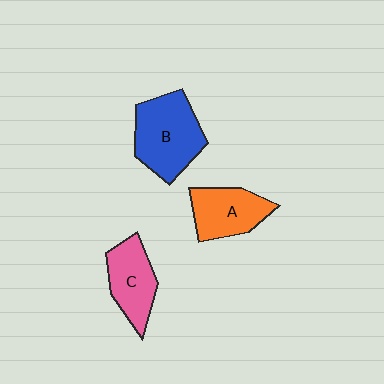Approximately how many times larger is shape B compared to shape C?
Approximately 1.4 times.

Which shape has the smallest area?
Shape C (pink).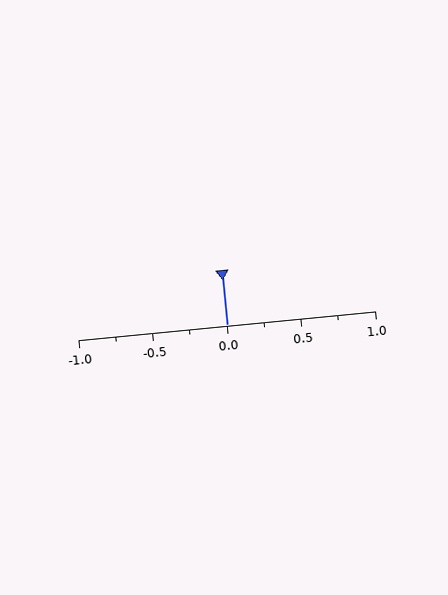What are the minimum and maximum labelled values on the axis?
The axis runs from -1.0 to 1.0.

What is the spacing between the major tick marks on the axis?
The major ticks are spaced 0.5 apart.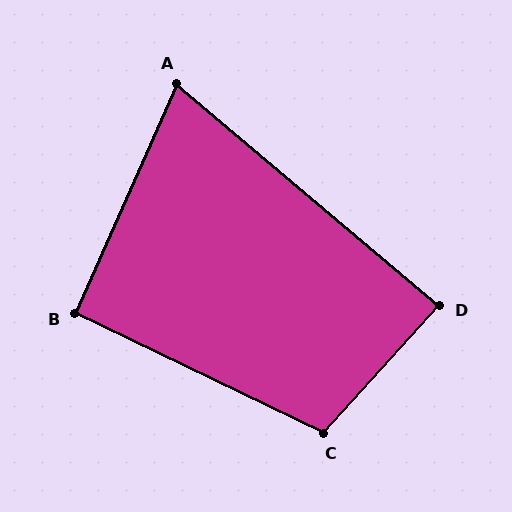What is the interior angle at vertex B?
Approximately 92 degrees (approximately right).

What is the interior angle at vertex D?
Approximately 88 degrees (approximately right).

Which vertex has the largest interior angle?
C, at approximately 106 degrees.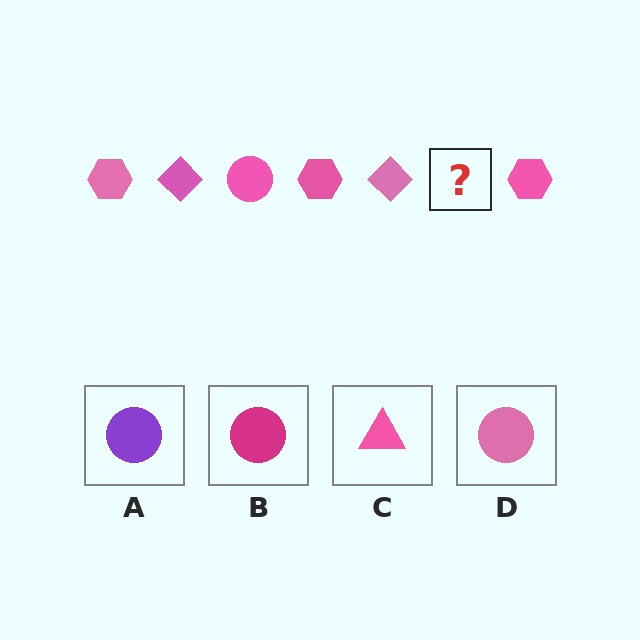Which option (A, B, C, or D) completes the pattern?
D.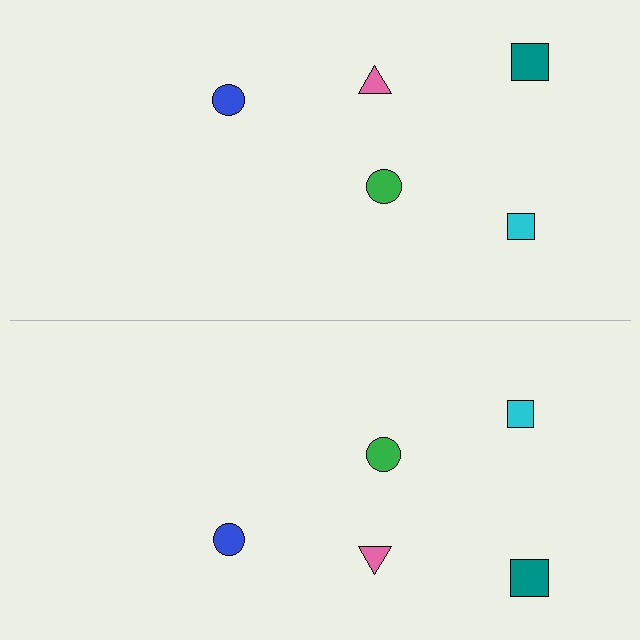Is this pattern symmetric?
Yes, this pattern has bilateral (reflection) symmetry.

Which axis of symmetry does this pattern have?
The pattern has a horizontal axis of symmetry running through the center of the image.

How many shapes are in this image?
There are 10 shapes in this image.